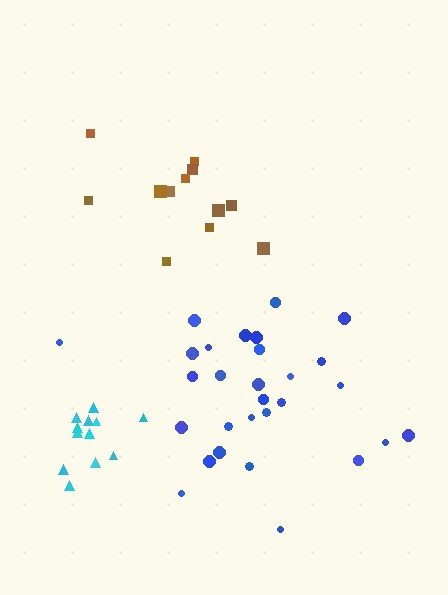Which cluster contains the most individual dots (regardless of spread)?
Blue (29).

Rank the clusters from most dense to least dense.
cyan, brown, blue.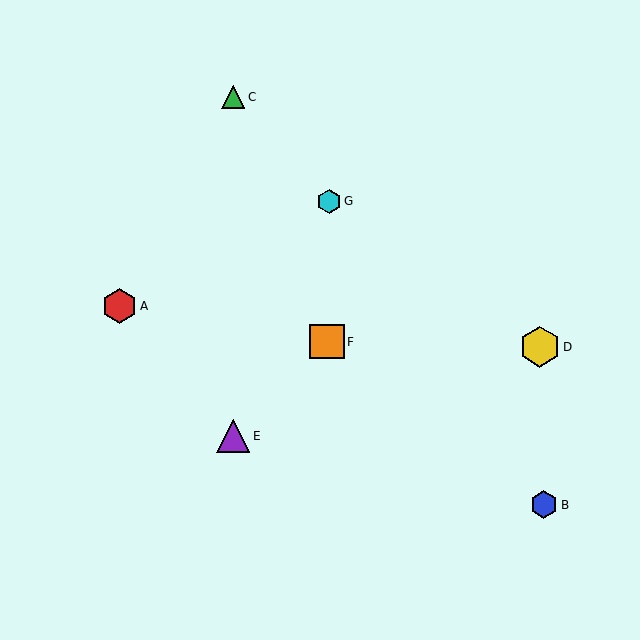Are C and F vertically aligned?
No, C is at x≈233 and F is at x≈327.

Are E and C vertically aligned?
Yes, both are at x≈233.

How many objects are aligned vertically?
2 objects (C, E) are aligned vertically.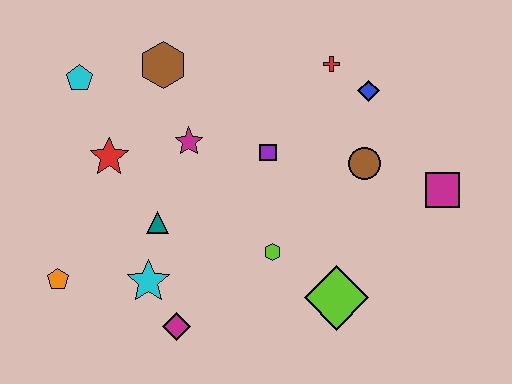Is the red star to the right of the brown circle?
No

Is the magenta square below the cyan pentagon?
Yes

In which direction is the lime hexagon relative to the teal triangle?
The lime hexagon is to the right of the teal triangle.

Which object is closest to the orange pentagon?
The cyan star is closest to the orange pentagon.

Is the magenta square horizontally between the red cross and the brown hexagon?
No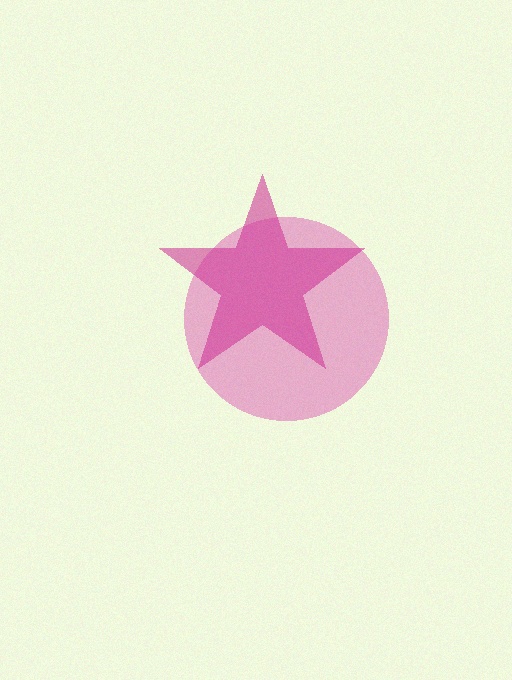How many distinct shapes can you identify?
There are 2 distinct shapes: a pink circle, a magenta star.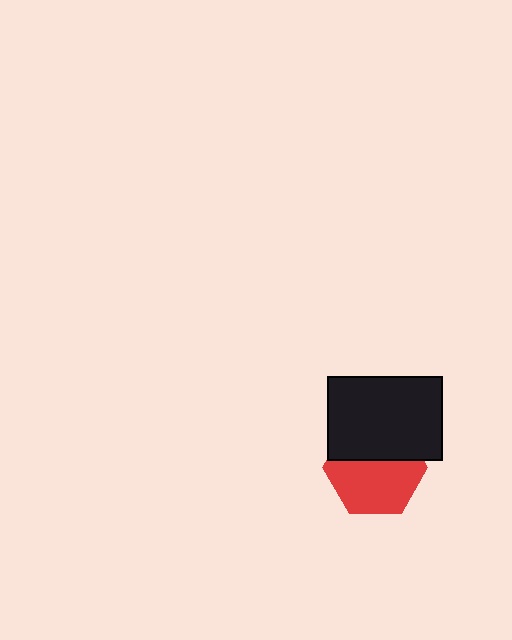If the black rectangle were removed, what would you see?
You would see the complete red hexagon.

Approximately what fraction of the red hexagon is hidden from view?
Roughly 41% of the red hexagon is hidden behind the black rectangle.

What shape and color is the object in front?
The object in front is a black rectangle.